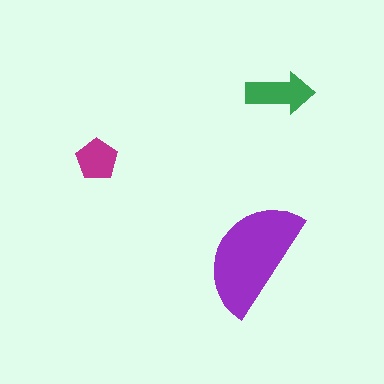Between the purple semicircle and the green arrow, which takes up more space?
The purple semicircle.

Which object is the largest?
The purple semicircle.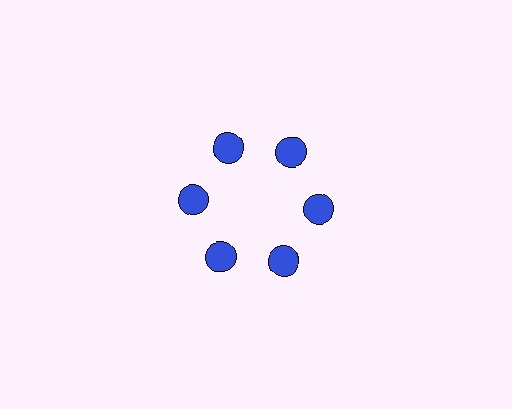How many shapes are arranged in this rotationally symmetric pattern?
There are 6 shapes, arranged in 6 groups of 1.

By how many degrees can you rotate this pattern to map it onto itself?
The pattern maps onto itself every 60 degrees of rotation.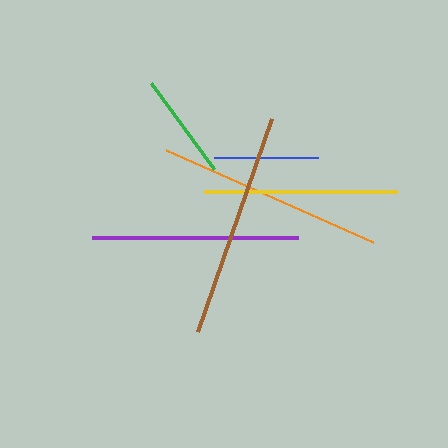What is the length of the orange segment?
The orange segment is approximately 227 pixels long.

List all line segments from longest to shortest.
From longest to shortest: orange, brown, purple, yellow, green, blue.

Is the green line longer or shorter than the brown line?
The brown line is longer than the green line.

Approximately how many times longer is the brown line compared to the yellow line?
The brown line is approximately 1.2 times the length of the yellow line.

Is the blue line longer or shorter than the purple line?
The purple line is longer than the blue line.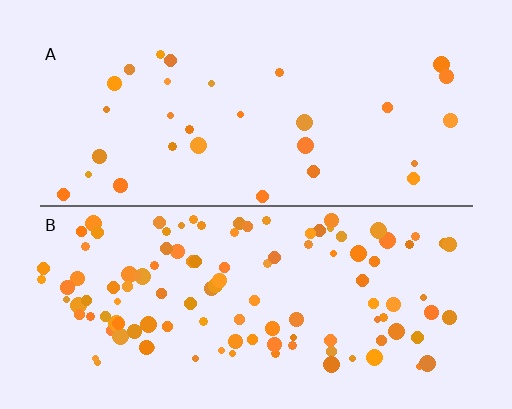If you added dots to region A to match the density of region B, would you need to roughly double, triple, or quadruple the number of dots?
Approximately quadruple.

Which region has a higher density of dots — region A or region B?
B (the bottom).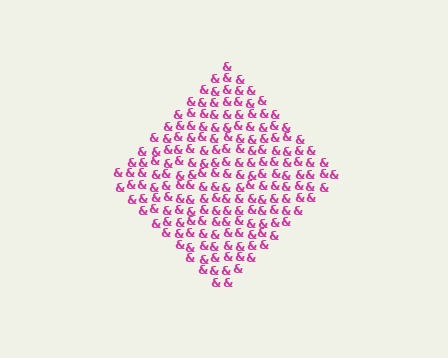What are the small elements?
The small elements are ampersands.